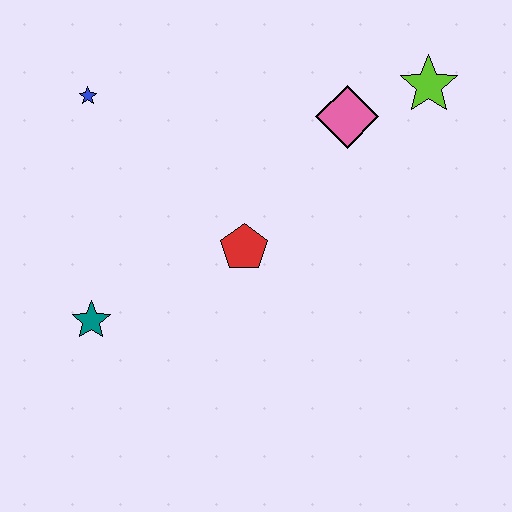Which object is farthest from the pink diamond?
The teal star is farthest from the pink diamond.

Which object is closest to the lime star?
The pink diamond is closest to the lime star.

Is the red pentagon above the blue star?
No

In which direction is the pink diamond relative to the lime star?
The pink diamond is to the left of the lime star.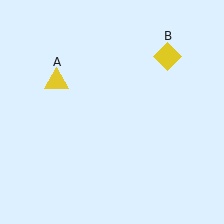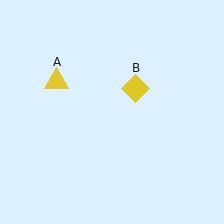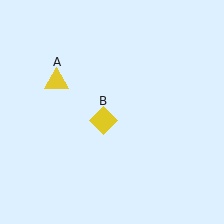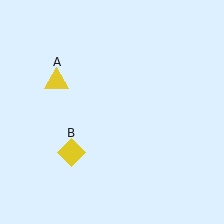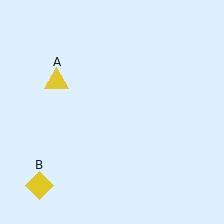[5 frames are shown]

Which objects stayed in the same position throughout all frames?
Yellow triangle (object A) remained stationary.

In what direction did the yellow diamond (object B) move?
The yellow diamond (object B) moved down and to the left.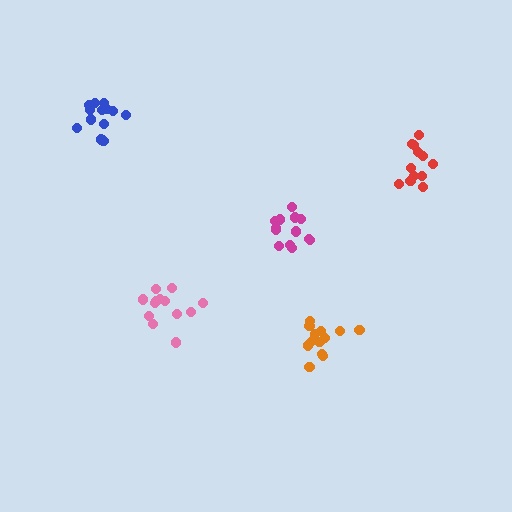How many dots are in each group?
Group 1: 14 dots, Group 2: 13 dots, Group 3: 12 dots, Group 4: 13 dots, Group 5: 14 dots (66 total).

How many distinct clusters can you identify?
There are 5 distinct clusters.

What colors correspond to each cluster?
The clusters are colored: magenta, pink, red, orange, blue.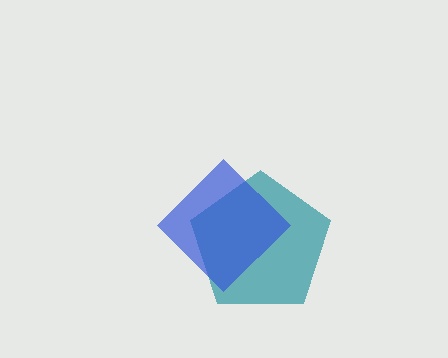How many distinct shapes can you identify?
There are 2 distinct shapes: a teal pentagon, a blue diamond.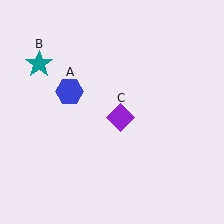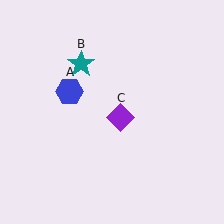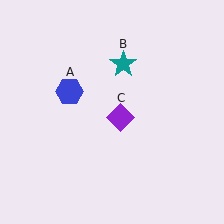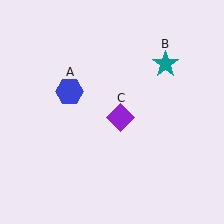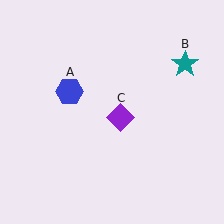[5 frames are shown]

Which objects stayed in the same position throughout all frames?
Blue hexagon (object A) and purple diamond (object C) remained stationary.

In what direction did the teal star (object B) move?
The teal star (object B) moved right.